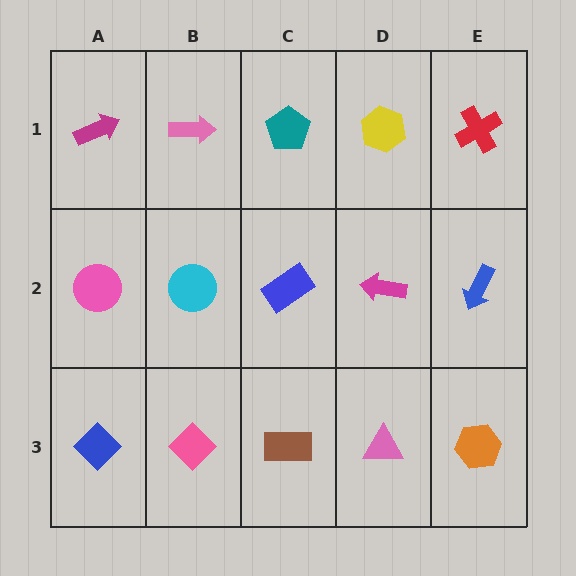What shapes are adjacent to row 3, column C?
A blue rectangle (row 2, column C), a pink diamond (row 3, column B), a pink triangle (row 3, column D).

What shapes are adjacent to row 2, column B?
A pink arrow (row 1, column B), a pink diamond (row 3, column B), a pink circle (row 2, column A), a blue rectangle (row 2, column C).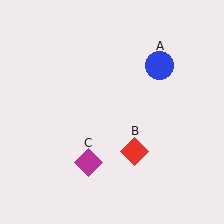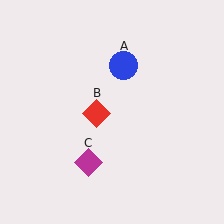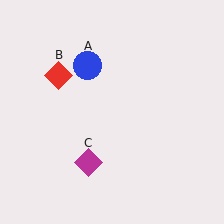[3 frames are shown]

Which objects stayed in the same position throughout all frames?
Magenta diamond (object C) remained stationary.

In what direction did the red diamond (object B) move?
The red diamond (object B) moved up and to the left.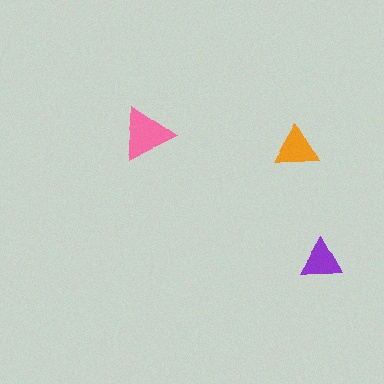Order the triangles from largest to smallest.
the pink one, the orange one, the purple one.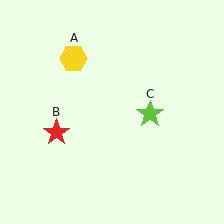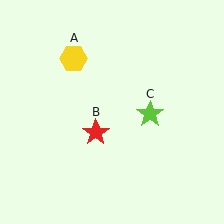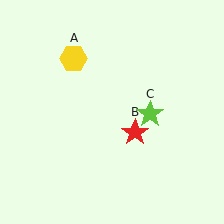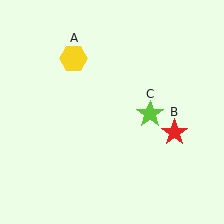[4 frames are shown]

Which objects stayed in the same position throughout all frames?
Yellow hexagon (object A) and lime star (object C) remained stationary.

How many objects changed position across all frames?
1 object changed position: red star (object B).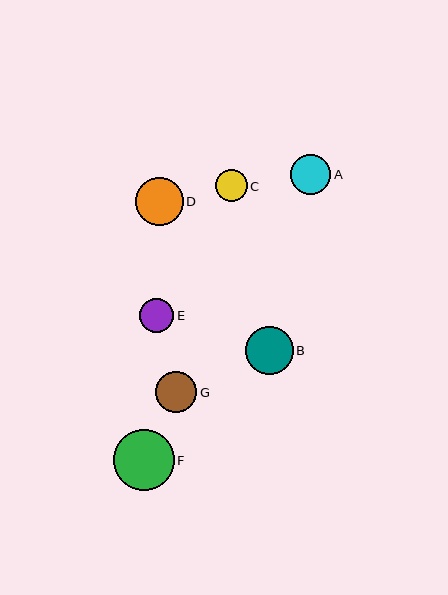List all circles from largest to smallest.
From largest to smallest: F, B, D, G, A, E, C.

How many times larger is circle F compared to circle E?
Circle F is approximately 1.8 times the size of circle E.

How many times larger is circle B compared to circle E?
Circle B is approximately 1.4 times the size of circle E.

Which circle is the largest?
Circle F is the largest with a size of approximately 61 pixels.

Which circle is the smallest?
Circle C is the smallest with a size of approximately 32 pixels.